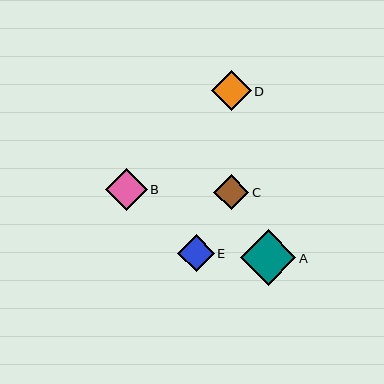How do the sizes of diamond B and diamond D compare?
Diamond B and diamond D are approximately the same size.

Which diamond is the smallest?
Diamond C is the smallest with a size of approximately 35 pixels.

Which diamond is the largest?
Diamond A is the largest with a size of approximately 55 pixels.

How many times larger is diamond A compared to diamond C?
Diamond A is approximately 1.6 times the size of diamond C.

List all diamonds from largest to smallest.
From largest to smallest: A, B, D, E, C.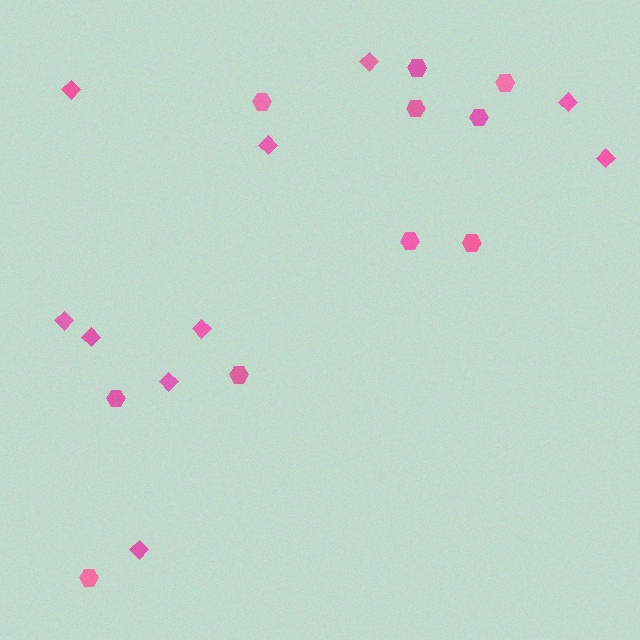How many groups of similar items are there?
There are 2 groups: one group of diamonds (10) and one group of hexagons (10).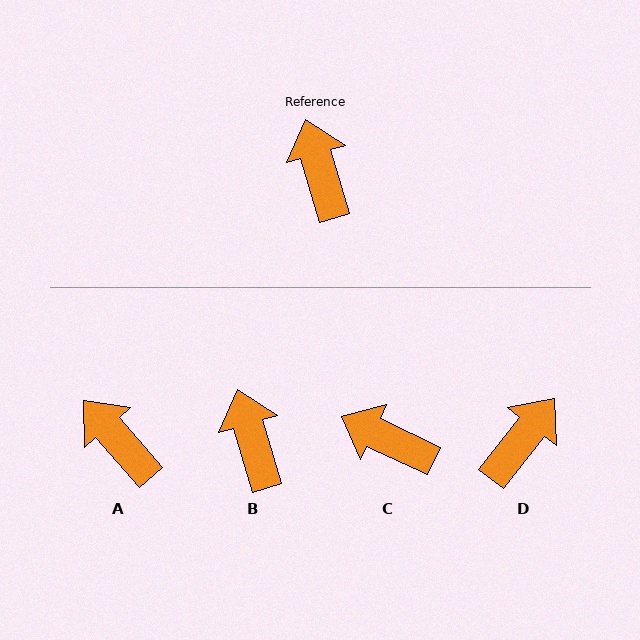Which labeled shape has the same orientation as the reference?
B.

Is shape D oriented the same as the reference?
No, it is off by about 55 degrees.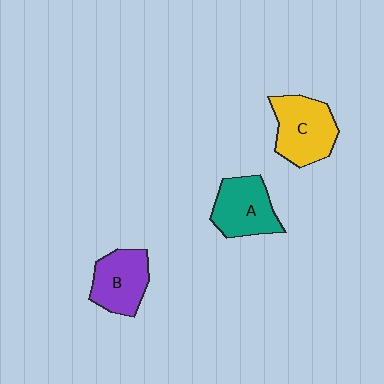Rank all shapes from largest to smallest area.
From largest to smallest: C (yellow), A (teal), B (purple).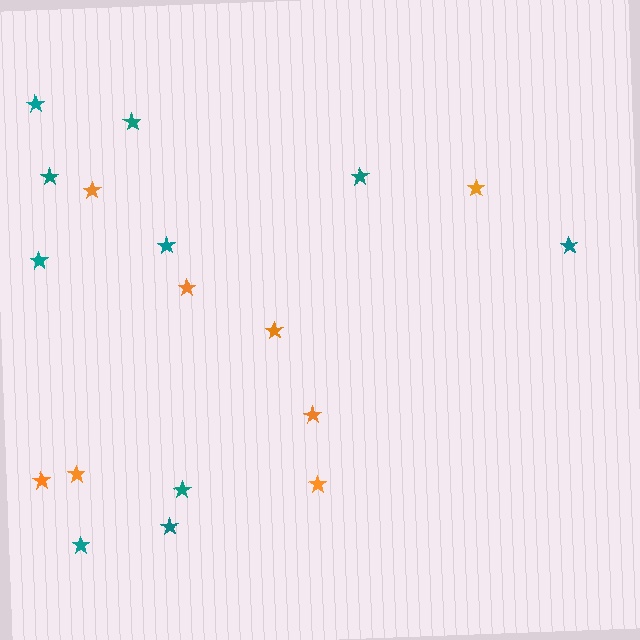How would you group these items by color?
There are 2 groups: one group of orange stars (8) and one group of teal stars (10).